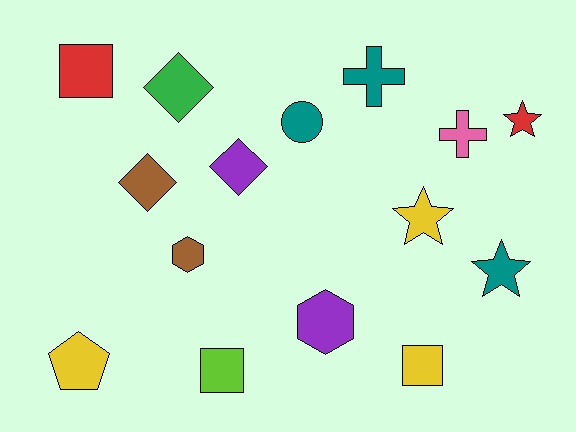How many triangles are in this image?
There are no triangles.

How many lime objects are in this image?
There is 1 lime object.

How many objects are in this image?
There are 15 objects.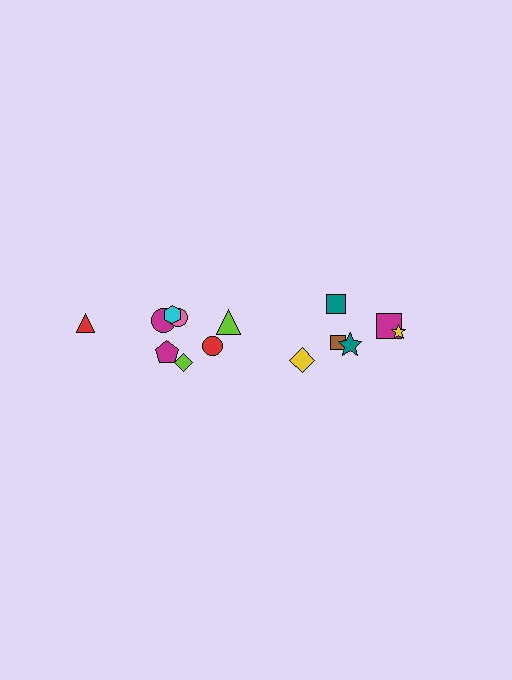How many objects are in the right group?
There are 6 objects.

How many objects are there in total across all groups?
There are 14 objects.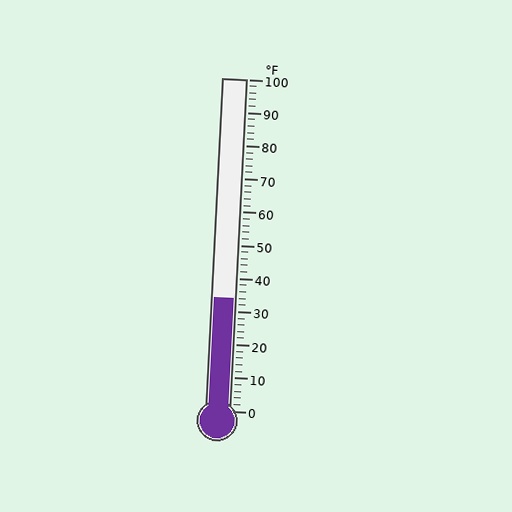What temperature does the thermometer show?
The thermometer shows approximately 34°F.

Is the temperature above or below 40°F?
The temperature is below 40°F.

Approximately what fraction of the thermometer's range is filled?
The thermometer is filled to approximately 35% of its range.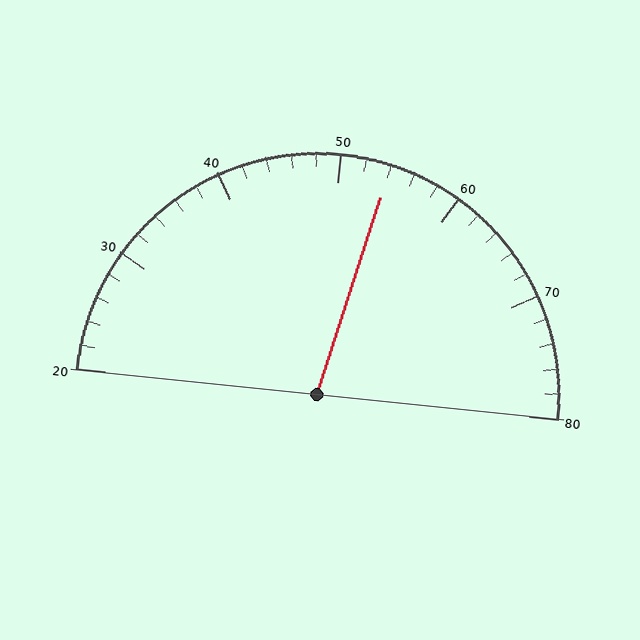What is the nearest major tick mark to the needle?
The nearest major tick mark is 50.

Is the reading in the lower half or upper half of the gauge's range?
The reading is in the upper half of the range (20 to 80).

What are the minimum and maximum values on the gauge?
The gauge ranges from 20 to 80.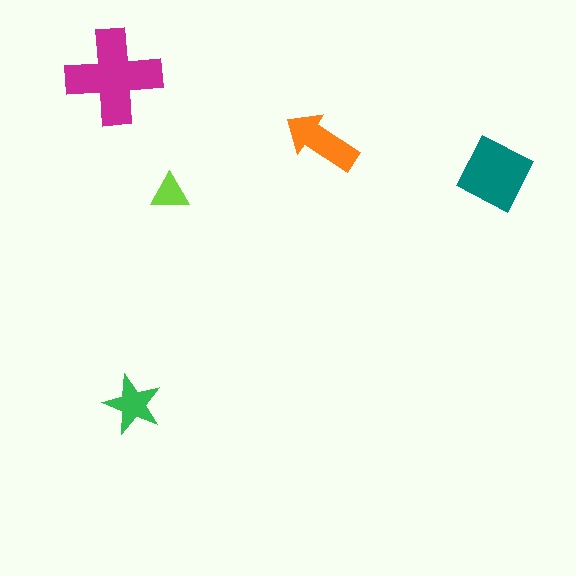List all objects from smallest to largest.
The lime triangle, the green star, the orange arrow, the teal square, the magenta cross.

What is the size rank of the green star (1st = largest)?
4th.